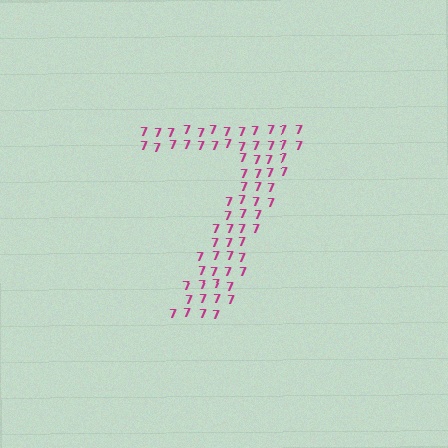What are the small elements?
The small elements are digit 7's.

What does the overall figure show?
The overall figure shows the digit 7.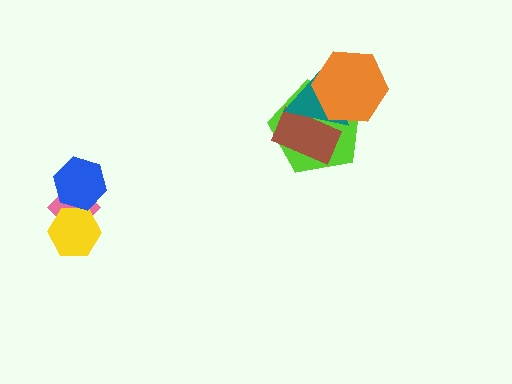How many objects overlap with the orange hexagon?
2 objects overlap with the orange hexagon.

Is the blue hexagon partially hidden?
No, no other shape covers it.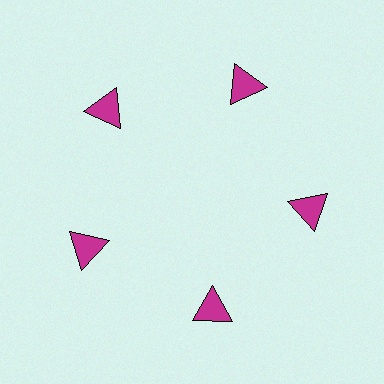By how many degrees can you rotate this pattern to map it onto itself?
The pattern maps onto itself every 72 degrees of rotation.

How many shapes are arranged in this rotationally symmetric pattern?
There are 5 shapes, arranged in 5 groups of 1.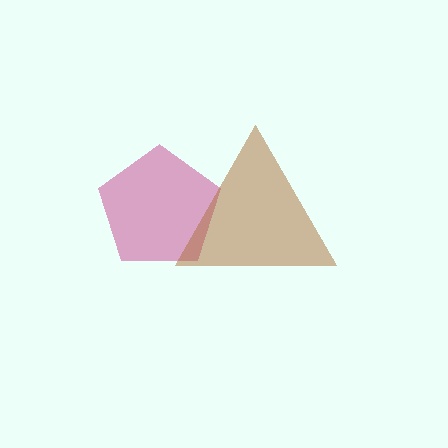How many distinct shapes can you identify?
There are 2 distinct shapes: a magenta pentagon, a brown triangle.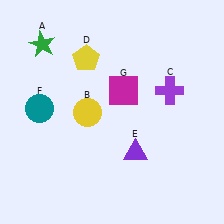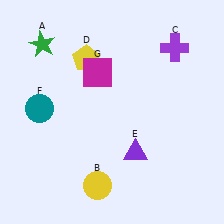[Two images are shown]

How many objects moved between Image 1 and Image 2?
3 objects moved between the two images.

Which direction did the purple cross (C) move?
The purple cross (C) moved up.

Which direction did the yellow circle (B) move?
The yellow circle (B) moved down.